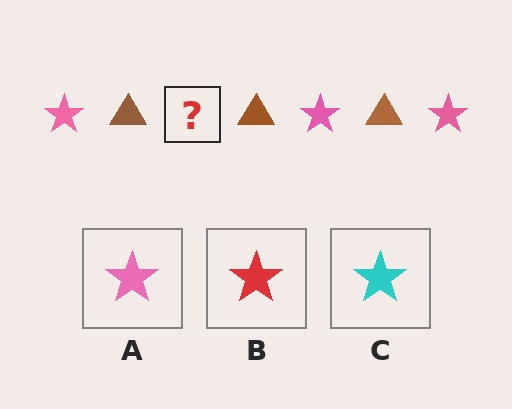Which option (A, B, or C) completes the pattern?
A.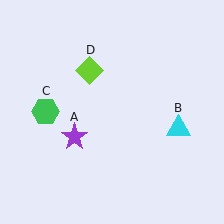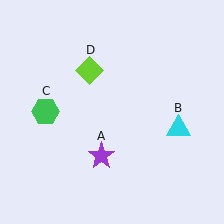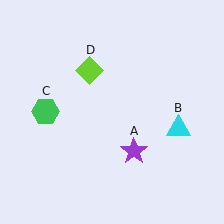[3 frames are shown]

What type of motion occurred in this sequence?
The purple star (object A) rotated counterclockwise around the center of the scene.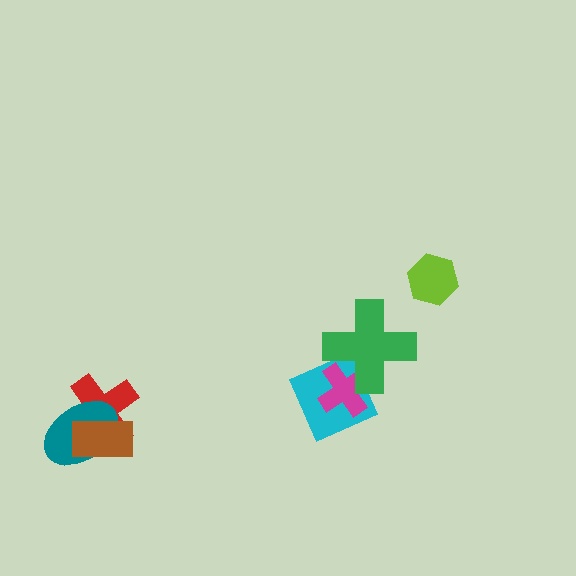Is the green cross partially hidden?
No, no other shape covers it.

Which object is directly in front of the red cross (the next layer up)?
The teal ellipse is directly in front of the red cross.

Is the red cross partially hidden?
Yes, it is partially covered by another shape.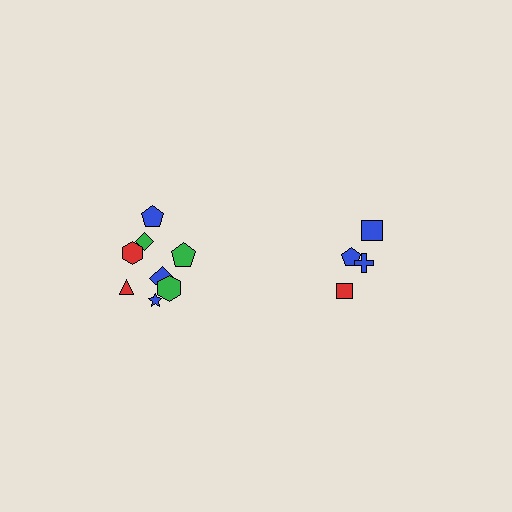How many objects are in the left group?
There are 8 objects.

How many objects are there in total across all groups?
There are 12 objects.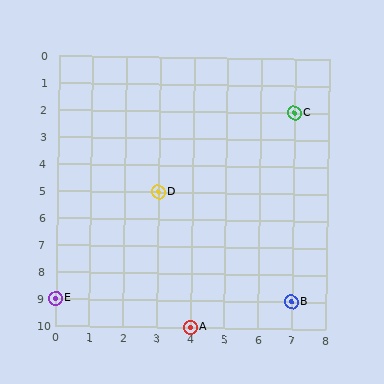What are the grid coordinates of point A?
Point A is at grid coordinates (4, 10).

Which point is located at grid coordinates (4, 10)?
Point A is at (4, 10).